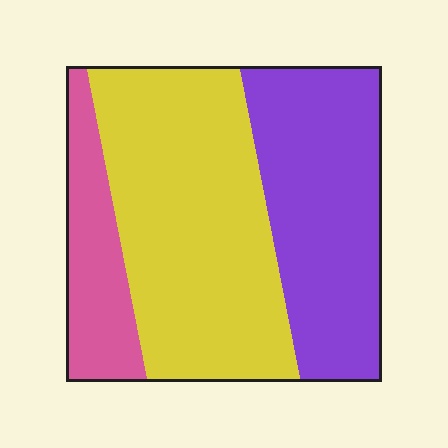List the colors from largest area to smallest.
From largest to smallest: yellow, purple, pink.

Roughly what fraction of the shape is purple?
Purple covers about 35% of the shape.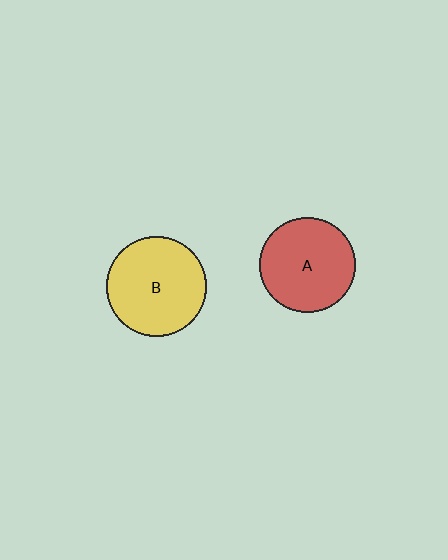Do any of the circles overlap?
No, none of the circles overlap.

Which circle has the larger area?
Circle B (yellow).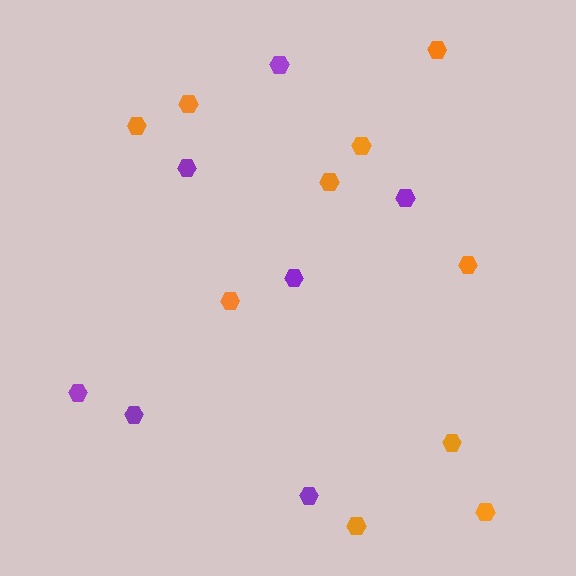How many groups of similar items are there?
There are 2 groups: one group of orange hexagons (10) and one group of purple hexagons (7).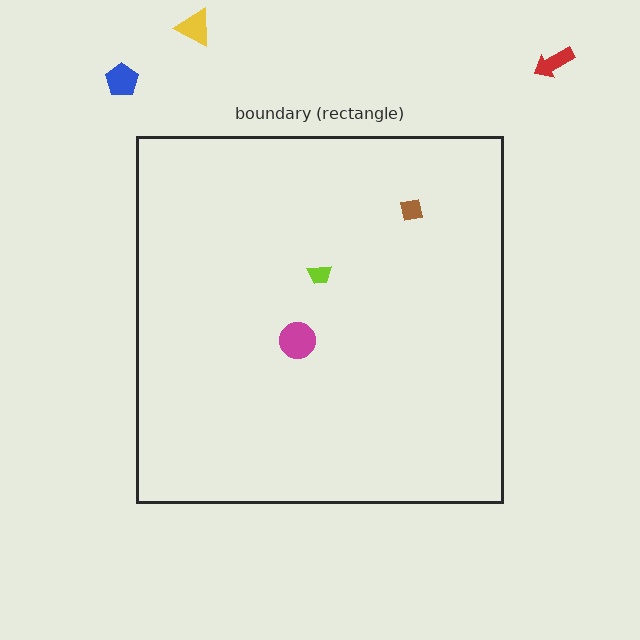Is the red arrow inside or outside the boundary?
Outside.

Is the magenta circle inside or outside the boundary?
Inside.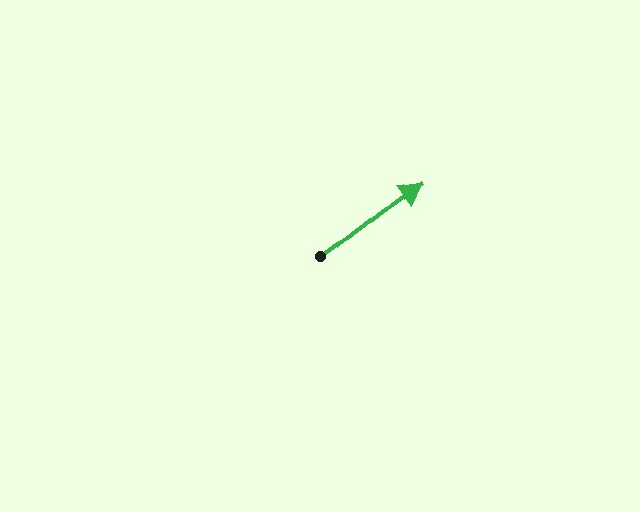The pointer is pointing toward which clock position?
Roughly 2 o'clock.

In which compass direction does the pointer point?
Northeast.